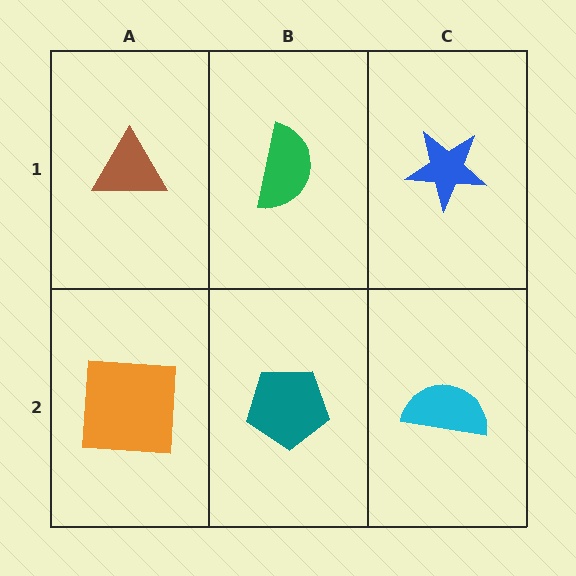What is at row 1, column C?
A blue star.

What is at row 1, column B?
A green semicircle.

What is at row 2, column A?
An orange square.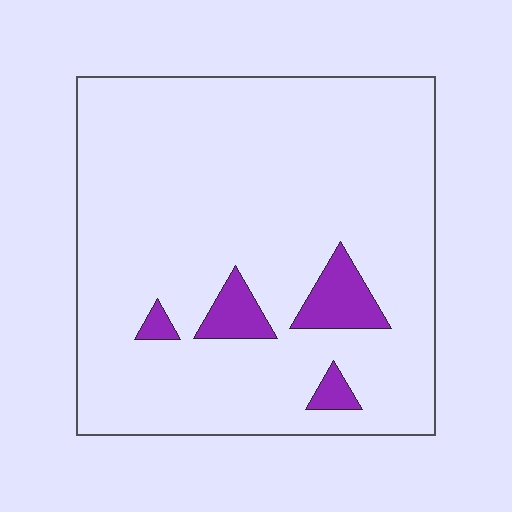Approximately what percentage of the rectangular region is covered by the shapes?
Approximately 10%.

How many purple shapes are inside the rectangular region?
4.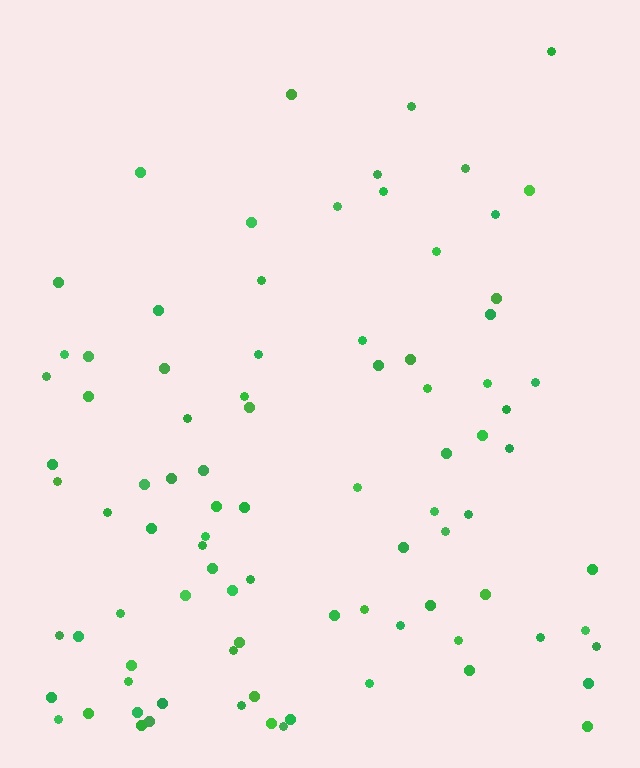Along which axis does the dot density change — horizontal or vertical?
Vertical.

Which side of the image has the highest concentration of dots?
The bottom.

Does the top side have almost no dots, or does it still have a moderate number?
Still a moderate number, just noticeably fewer than the bottom.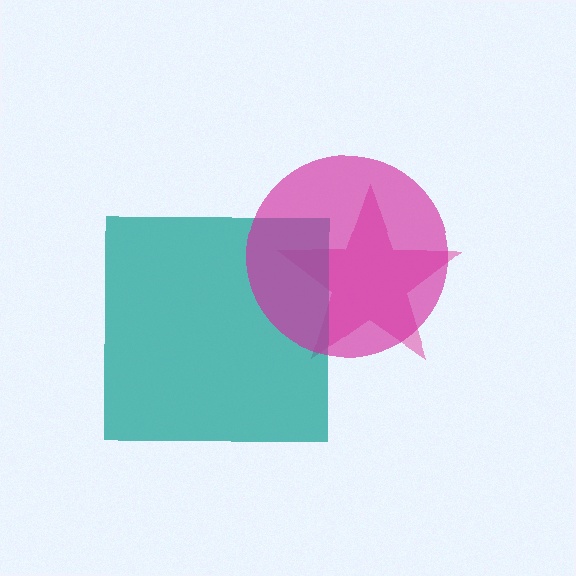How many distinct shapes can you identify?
There are 3 distinct shapes: a pink star, a teal square, a magenta circle.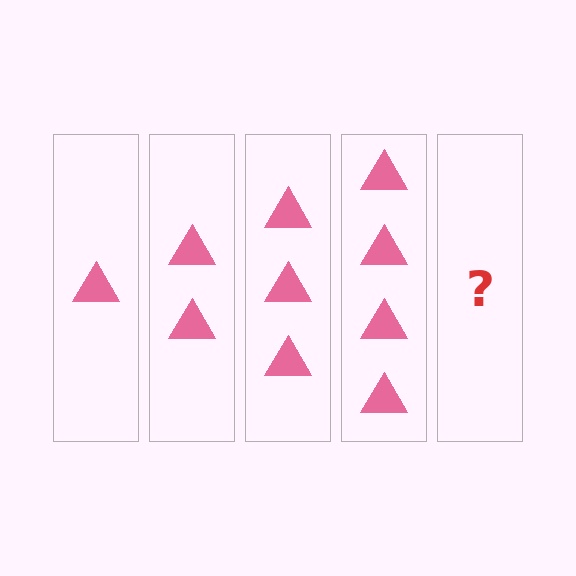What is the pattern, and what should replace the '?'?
The pattern is that each step adds one more triangle. The '?' should be 5 triangles.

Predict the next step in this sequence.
The next step is 5 triangles.